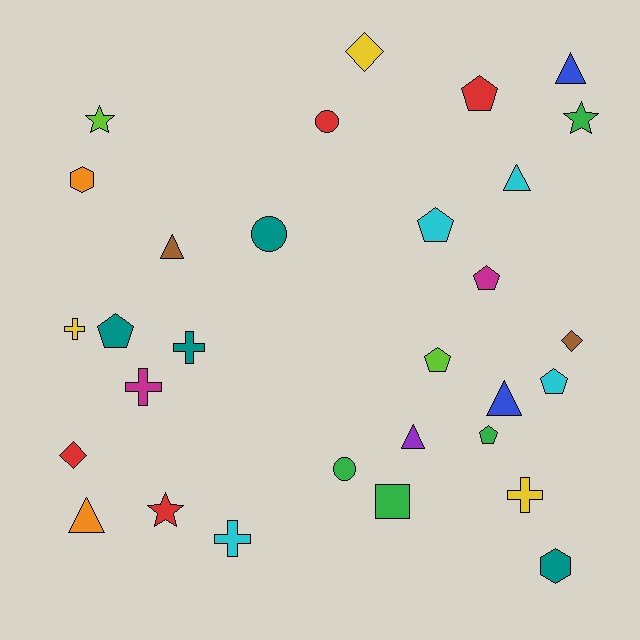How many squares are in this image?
There is 1 square.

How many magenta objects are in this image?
There are 2 magenta objects.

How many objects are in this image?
There are 30 objects.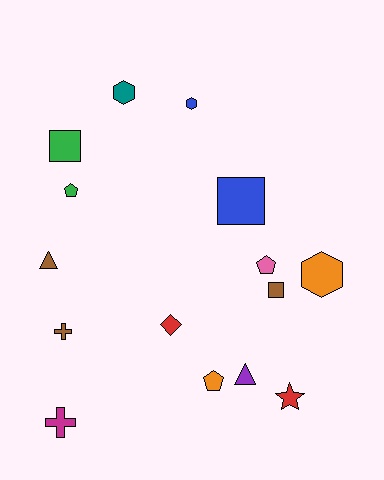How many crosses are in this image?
There are 2 crosses.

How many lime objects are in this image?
There are no lime objects.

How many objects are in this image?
There are 15 objects.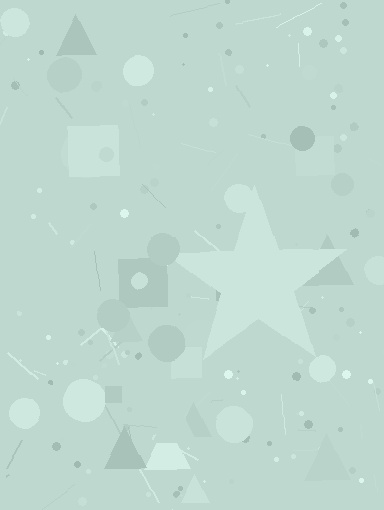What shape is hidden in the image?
A star is hidden in the image.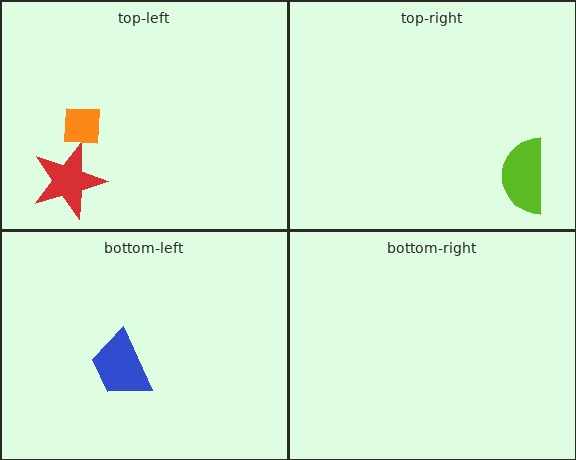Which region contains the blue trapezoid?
The bottom-left region.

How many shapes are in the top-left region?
2.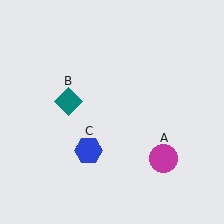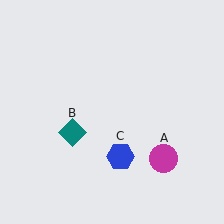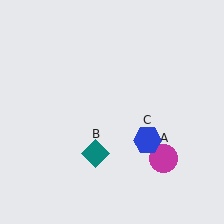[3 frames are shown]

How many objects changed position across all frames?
2 objects changed position: teal diamond (object B), blue hexagon (object C).